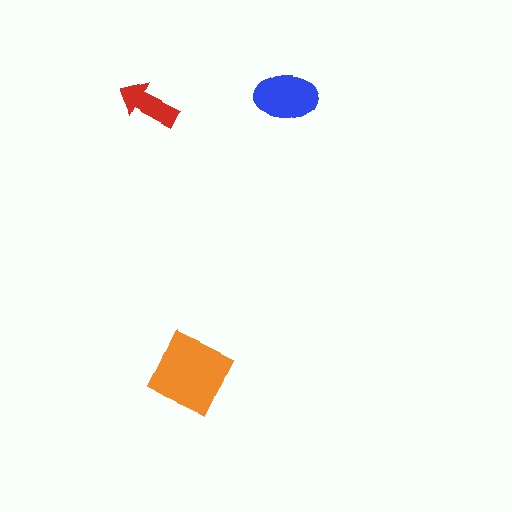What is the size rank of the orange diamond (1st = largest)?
1st.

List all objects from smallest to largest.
The red arrow, the blue ellipse, the orange diamond.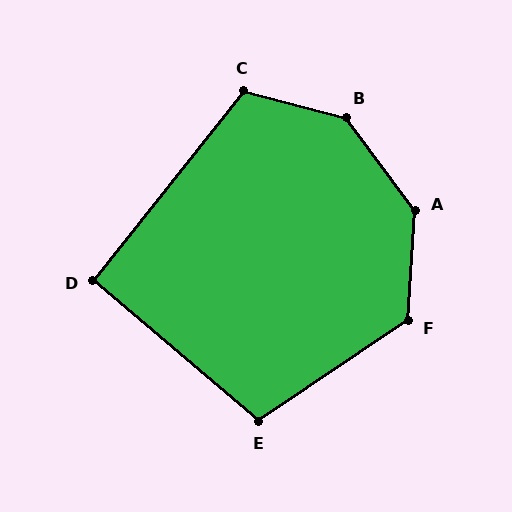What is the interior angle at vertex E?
Approximately 106 degrees (obtuse).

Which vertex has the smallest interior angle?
D, at approximately 92 degrees.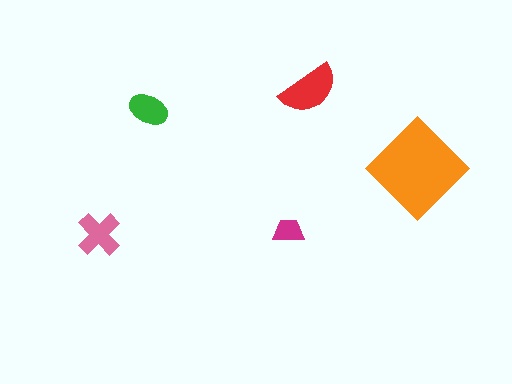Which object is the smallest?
The magenta trapezoid.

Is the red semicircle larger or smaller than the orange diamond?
Smaller.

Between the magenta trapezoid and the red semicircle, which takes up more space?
The red semicircle.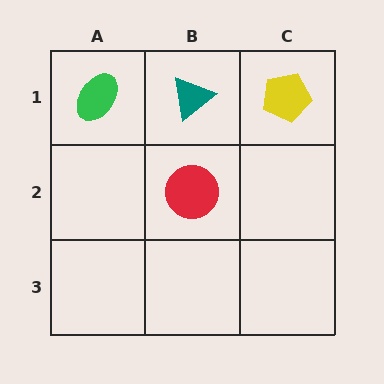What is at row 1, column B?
A teal triangle.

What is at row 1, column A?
A green ellipse.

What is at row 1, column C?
A yellow pentagon.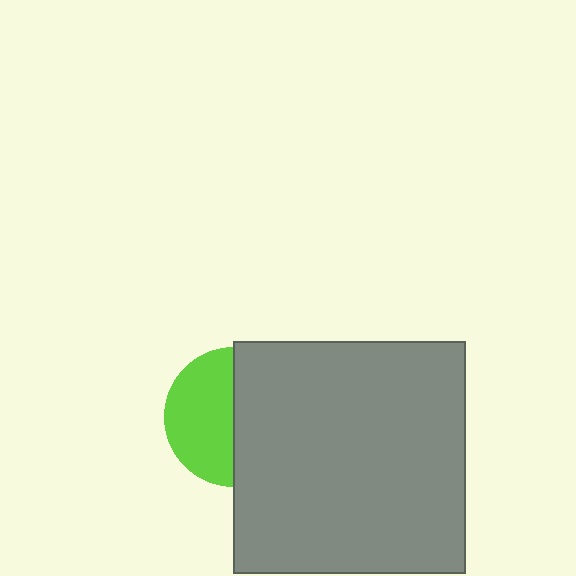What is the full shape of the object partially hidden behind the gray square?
The partially hidden object is a lime circle.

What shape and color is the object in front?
The object in front is a gray square.